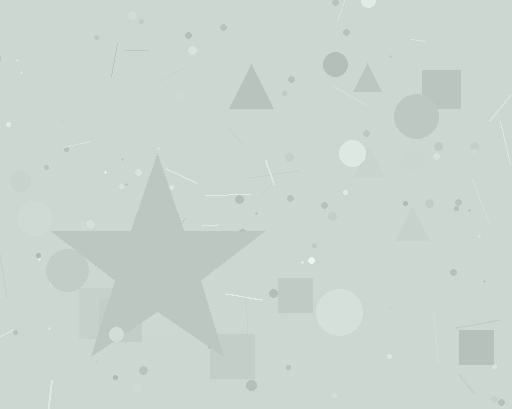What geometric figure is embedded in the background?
A star is embedded in the background.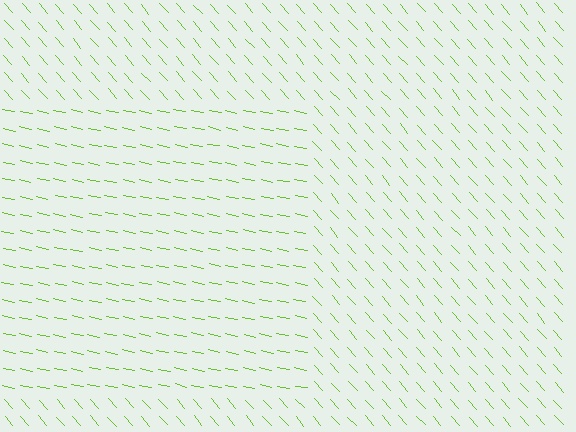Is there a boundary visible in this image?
Yes, there is a texture boundary formed by a change in line orientation.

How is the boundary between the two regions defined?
The boundary is defined purely by a change in line orientation (approximately 37 degrees difference). All lines are the same color and thickness.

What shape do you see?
I see a rectangle.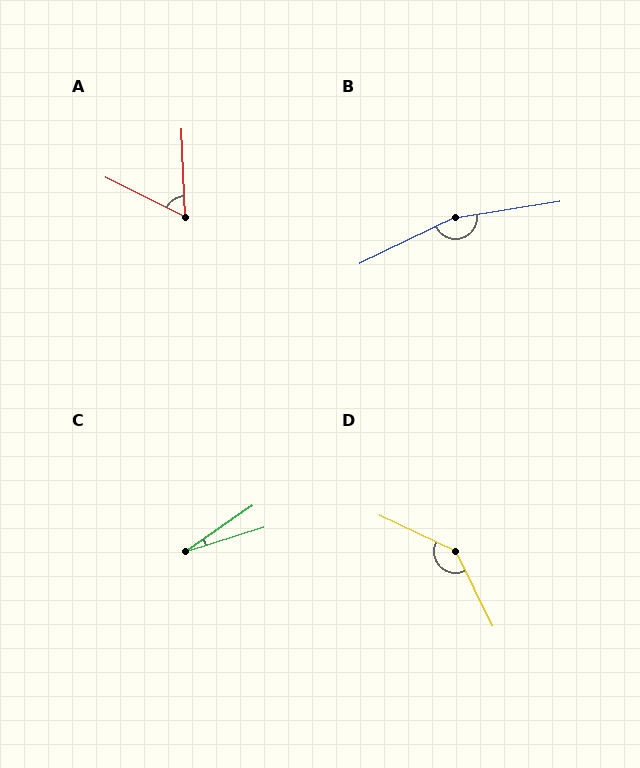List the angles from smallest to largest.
C (17°), A (61°), D (141°), B (163°).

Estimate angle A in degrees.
Approximately 61 degrees.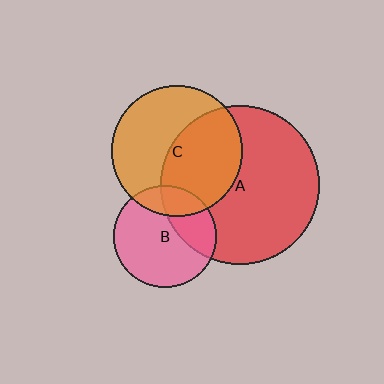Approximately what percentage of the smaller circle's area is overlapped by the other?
Approximately 30%.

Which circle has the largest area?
Circle A (red).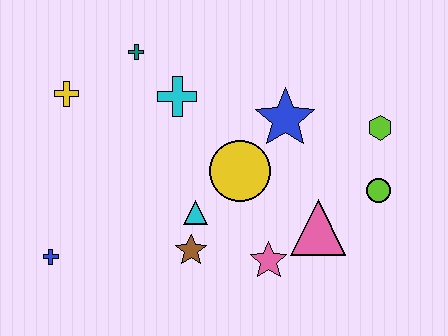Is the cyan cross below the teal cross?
Yes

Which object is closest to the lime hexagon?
The lime circle is closest to the lime hexagon.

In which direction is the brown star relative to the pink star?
The brown star is to the left of the pink star.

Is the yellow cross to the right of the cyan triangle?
No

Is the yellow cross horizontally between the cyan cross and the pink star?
No